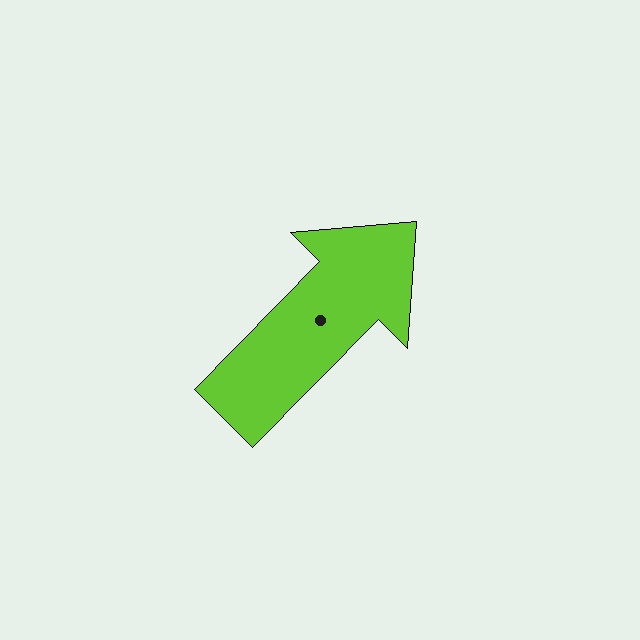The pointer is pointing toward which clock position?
Roughly 1 o'clock.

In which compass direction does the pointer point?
Northeast.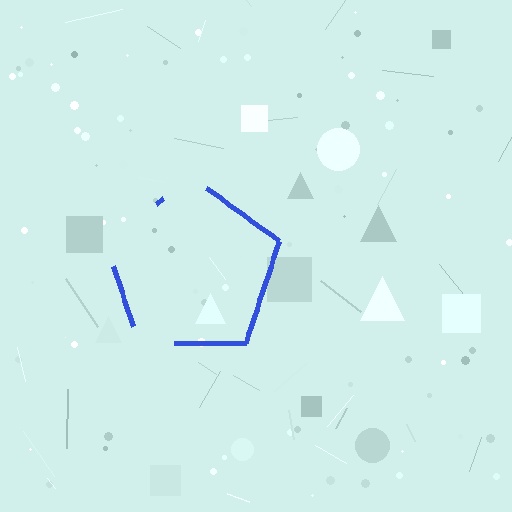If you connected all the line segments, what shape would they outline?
They would outline a pentagon.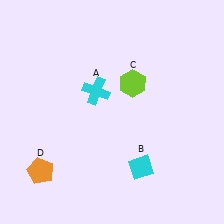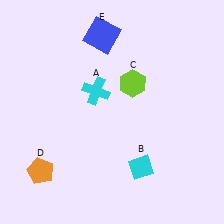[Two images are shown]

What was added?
A blue square (E) was added in Image 2.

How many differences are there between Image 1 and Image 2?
There is 1 difference between the two images.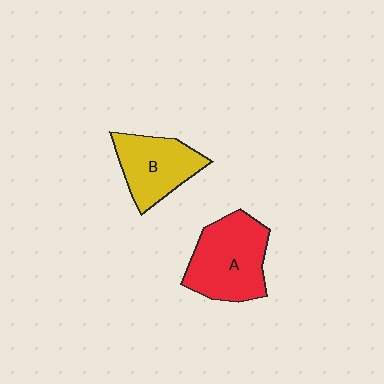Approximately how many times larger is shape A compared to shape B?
Approximately 1.3 times.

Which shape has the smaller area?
Shape B (yellow).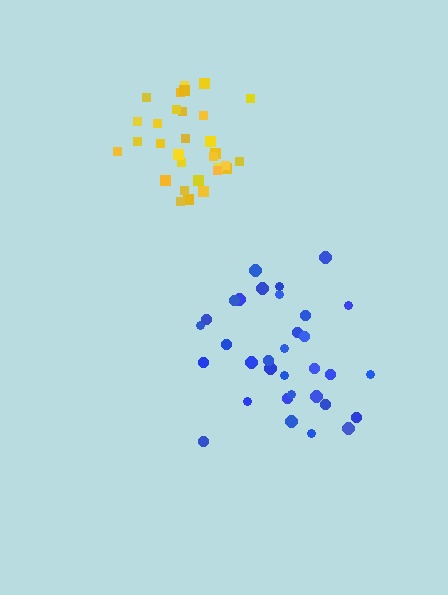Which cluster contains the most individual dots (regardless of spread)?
Blue (33).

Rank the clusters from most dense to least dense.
yellow, blue.